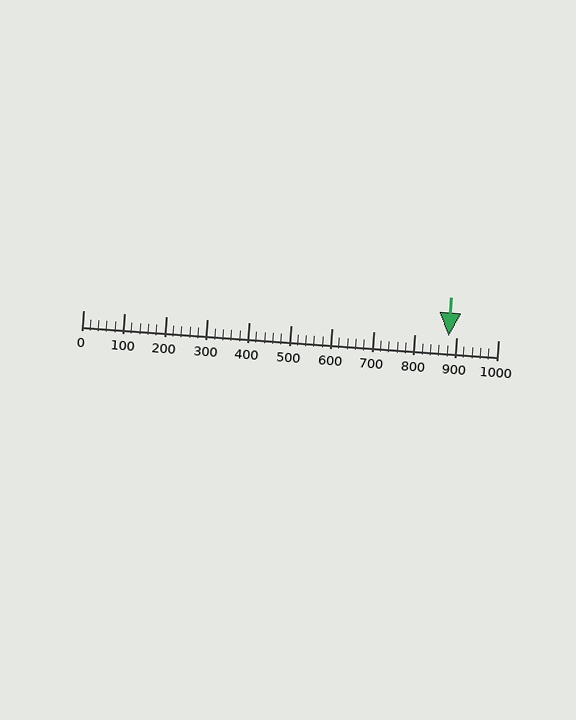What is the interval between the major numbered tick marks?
The major tick marks are spaced 100 units apart.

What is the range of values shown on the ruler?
The ruler shows values from 0 to 1000.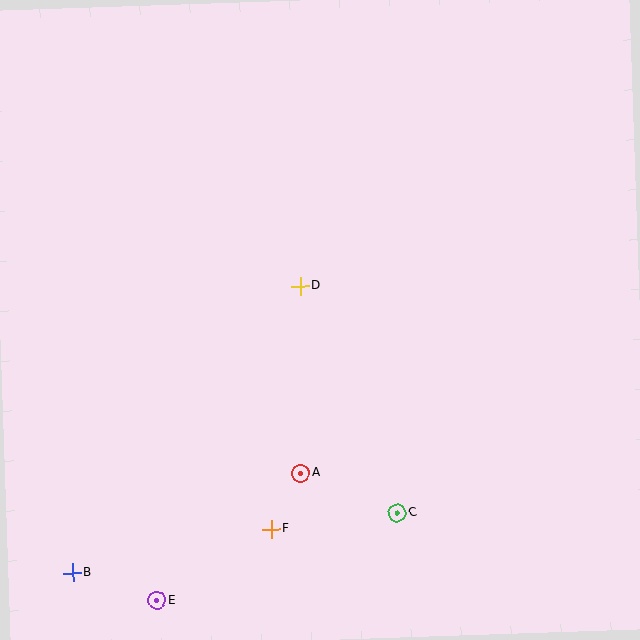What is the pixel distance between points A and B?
The distance between A and B is 249 pixels.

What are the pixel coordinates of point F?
Point F is at (271, 529).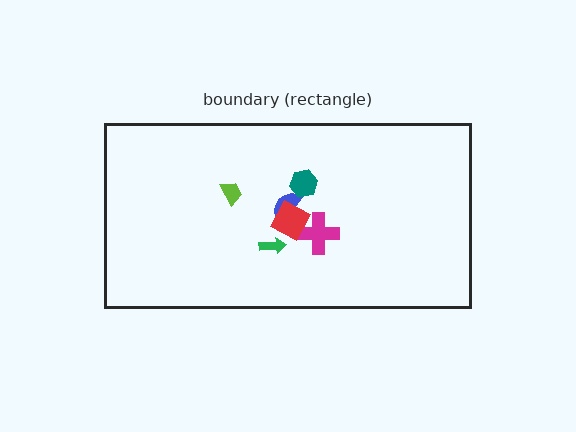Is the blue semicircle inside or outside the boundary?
Inside.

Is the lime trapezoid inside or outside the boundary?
Inside.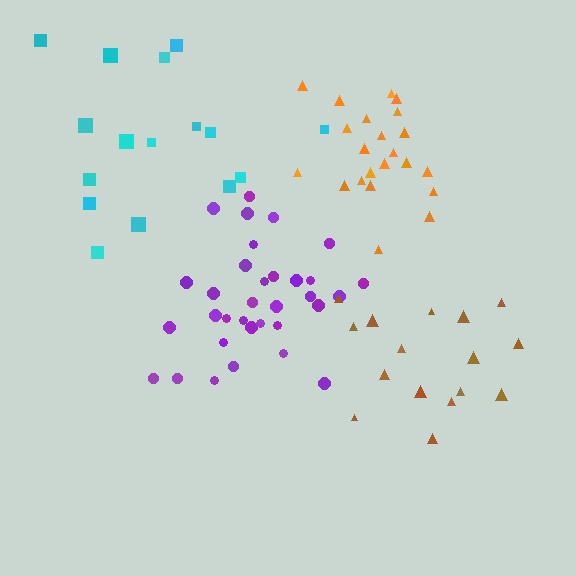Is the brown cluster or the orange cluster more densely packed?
Orange.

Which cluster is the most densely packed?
Purple.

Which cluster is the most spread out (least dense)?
Cyan.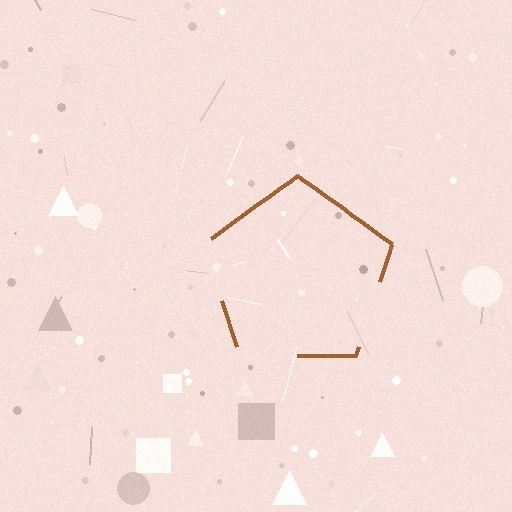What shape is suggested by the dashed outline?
The dashed outline suggests a pentagon.